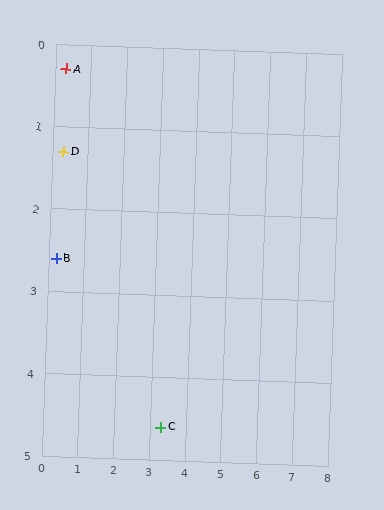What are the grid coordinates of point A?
Point A is at approximately (0.3, 0.3).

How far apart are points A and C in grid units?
Points A and C are about 5.2 grid units apart.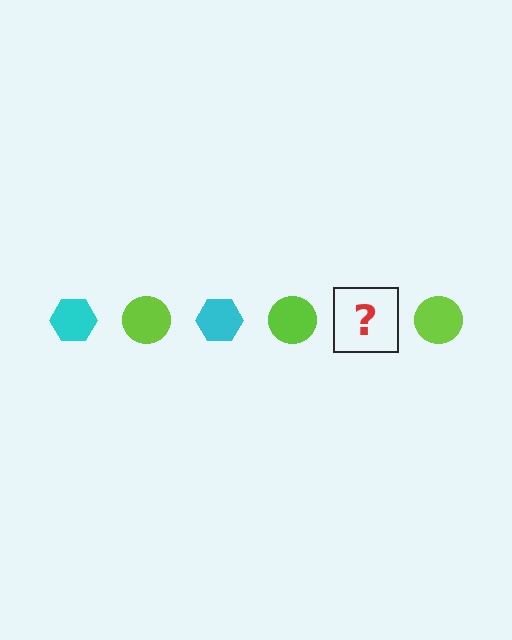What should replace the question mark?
The question mark should be replaced with a cyan hexagon.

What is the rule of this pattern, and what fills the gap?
The rule is that the pattern alternates between cyan hexagon and lime circle. The gap should be filled with a cyan hexagon.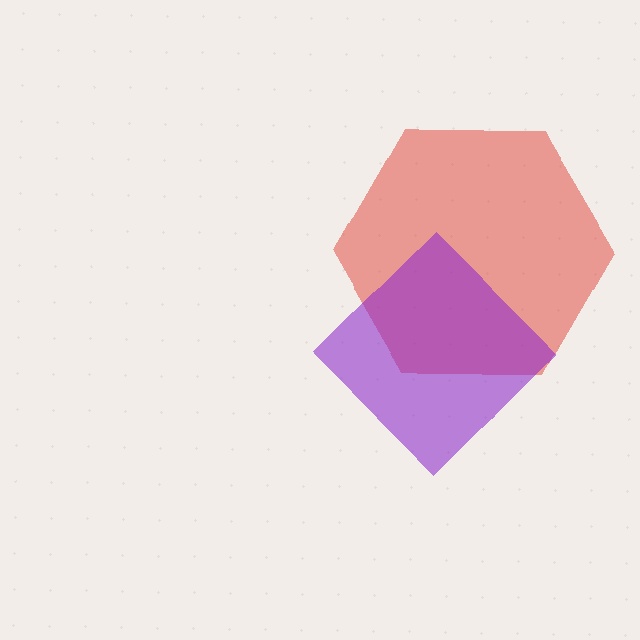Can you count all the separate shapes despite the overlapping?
Yes, there are 2 separate shapes.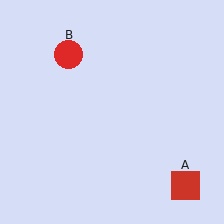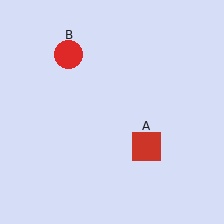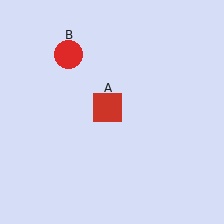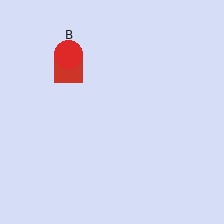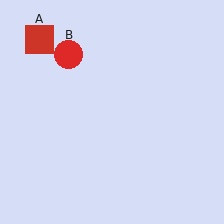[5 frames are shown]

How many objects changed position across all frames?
1 object changed position: red square (object A).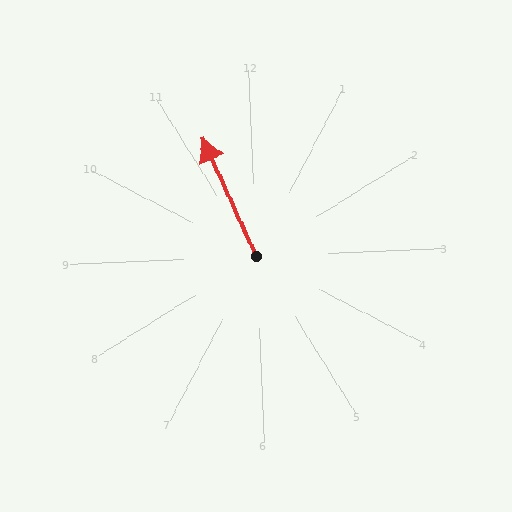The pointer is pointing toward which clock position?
Roughly 11 o'clock.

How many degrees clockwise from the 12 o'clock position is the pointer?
Approximately 338 degrees.